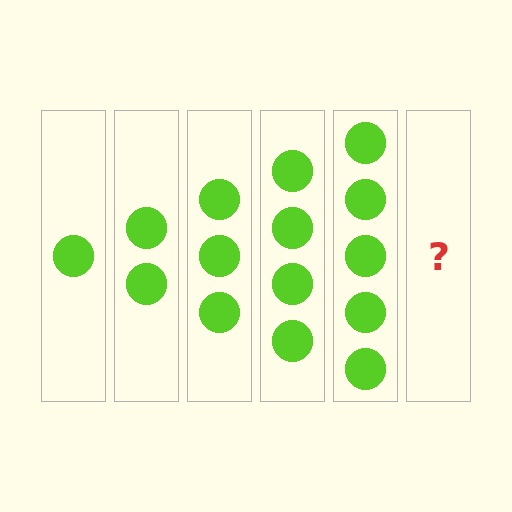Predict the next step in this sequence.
The next step is 6 circles.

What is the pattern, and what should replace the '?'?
The pattern is that each step adds one more circle. The '?' should be 6 circles.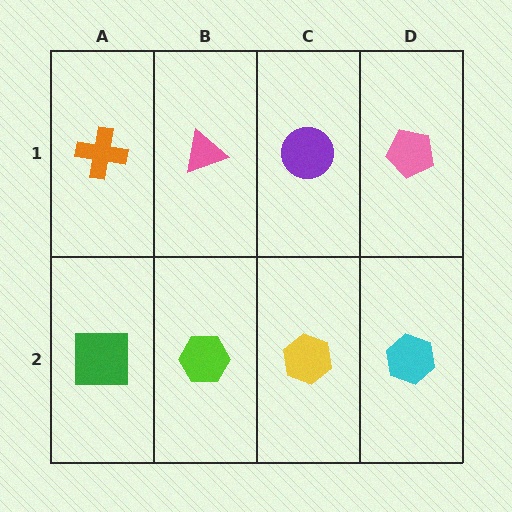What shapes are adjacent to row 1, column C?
A yellow hexagon (row 2, column C), a pink triangle (row 1, column B), a pink pentagon (row 1, column D).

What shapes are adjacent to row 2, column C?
A purple circle (row 1, column C), a lime hexagon (row 2, column B), a cyan hexagon (row 2, column D).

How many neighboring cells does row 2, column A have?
2.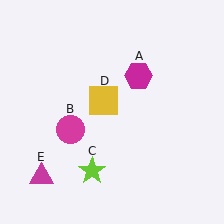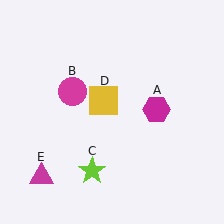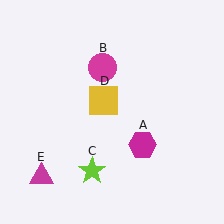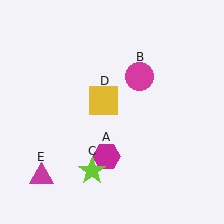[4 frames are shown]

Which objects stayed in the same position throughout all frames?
Lime star (object C) and yellow square (object D) and magenta triangle (object E) remained stationary.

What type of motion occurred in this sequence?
The magenta hexagon (object A), magenta circle (object B) rotated clockwise around the center of the scene.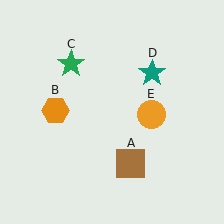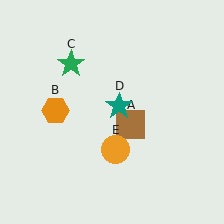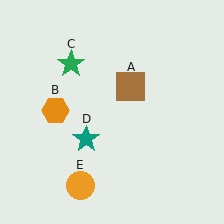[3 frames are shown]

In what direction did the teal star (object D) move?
The teal star (object D) moved down and to the left.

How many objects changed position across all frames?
3 objects changed position: brown square (object A), teal star (object D), orange circle (object E).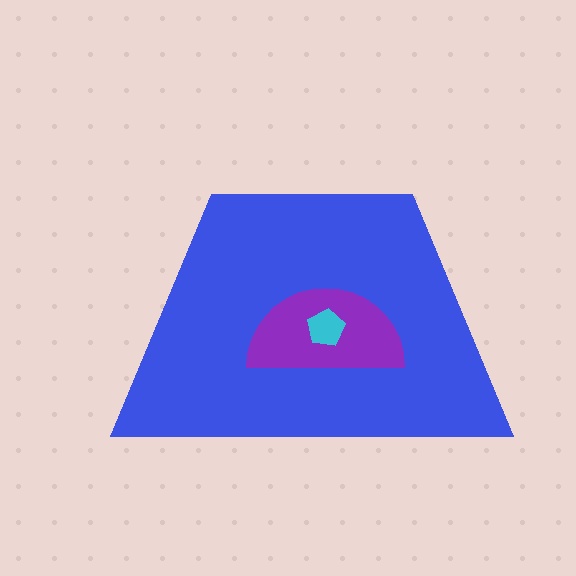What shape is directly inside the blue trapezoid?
The purple semicircle.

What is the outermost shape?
The blue trapezoid.